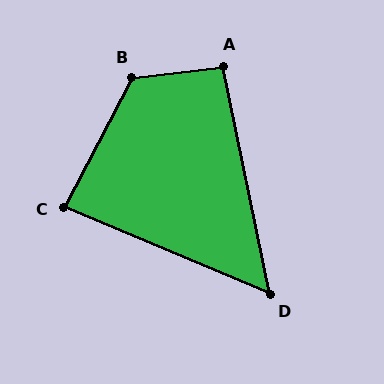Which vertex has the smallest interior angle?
D, at approximately 55 degrees.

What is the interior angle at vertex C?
Approximately 85 degrees (approximately right).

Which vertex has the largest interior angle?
B, at approximately 125 degrees.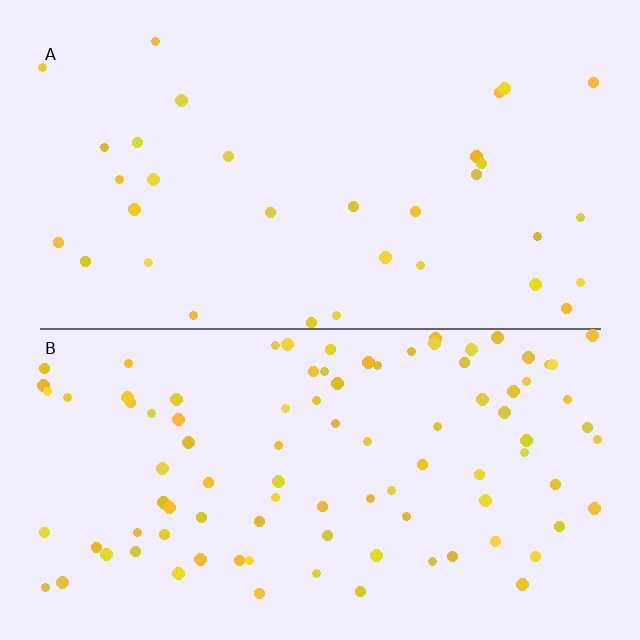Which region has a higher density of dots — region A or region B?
B (the bottom).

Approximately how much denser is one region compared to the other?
Approximately 2.9× — region B over region A.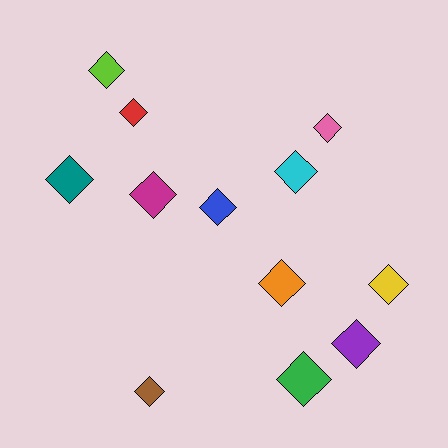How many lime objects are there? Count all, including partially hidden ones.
There is 1 lime object.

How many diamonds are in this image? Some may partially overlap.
There are 12 diamonds.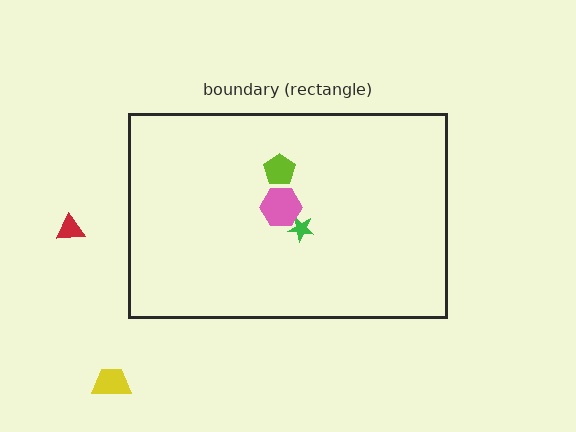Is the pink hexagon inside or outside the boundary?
Inside.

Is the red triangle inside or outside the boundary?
Outside.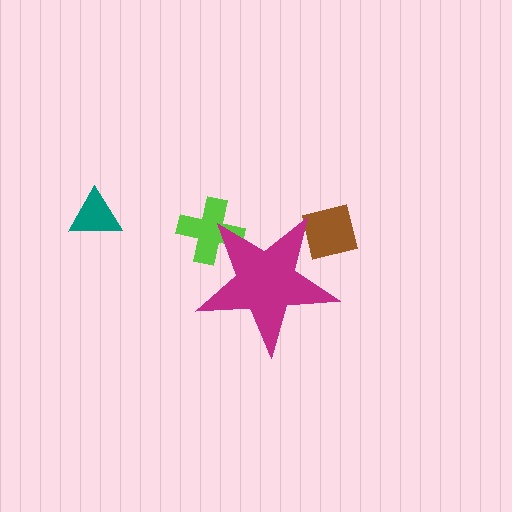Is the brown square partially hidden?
Yes, the brown square is partially hidden behind the magenta star.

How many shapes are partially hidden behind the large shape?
2 shapes are partially hidden.